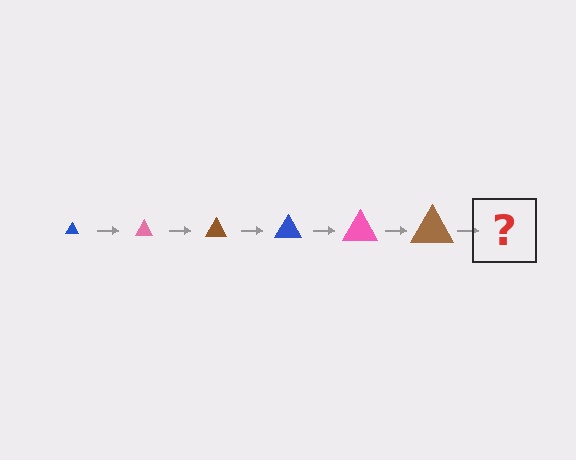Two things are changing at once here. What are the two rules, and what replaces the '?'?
The two rules are that the triangle grows larger each step and the color cycles through blue, pink, and brown. The '?' should be a blue triangle, larger than the previous one.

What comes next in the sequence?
The next element should be a blue triangle, larger than the previous one.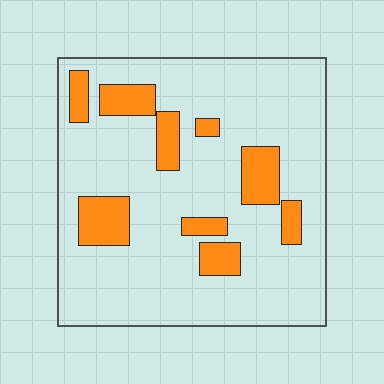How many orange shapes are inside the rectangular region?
9.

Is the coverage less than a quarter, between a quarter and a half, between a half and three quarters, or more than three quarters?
Less than a quarter.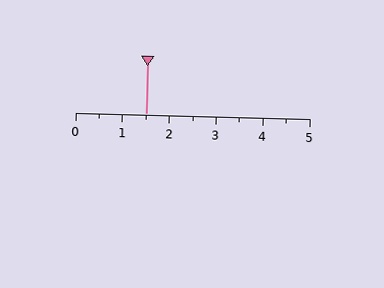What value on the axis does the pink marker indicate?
The marker indicates approximately 1.5.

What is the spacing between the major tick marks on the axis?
The major ticks are spaced 1 apart.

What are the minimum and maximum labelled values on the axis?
The axis runs from 0 to 5.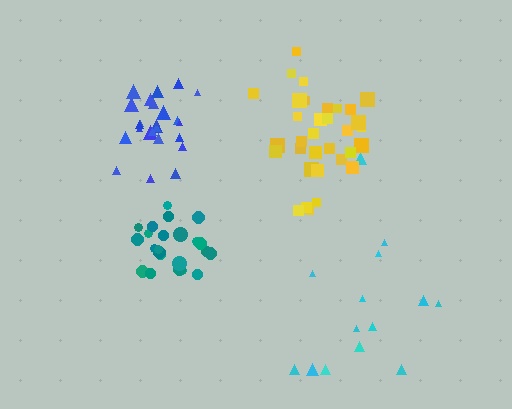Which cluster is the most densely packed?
Teal.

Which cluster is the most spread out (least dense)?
Cyan.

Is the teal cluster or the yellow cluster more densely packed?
Teal.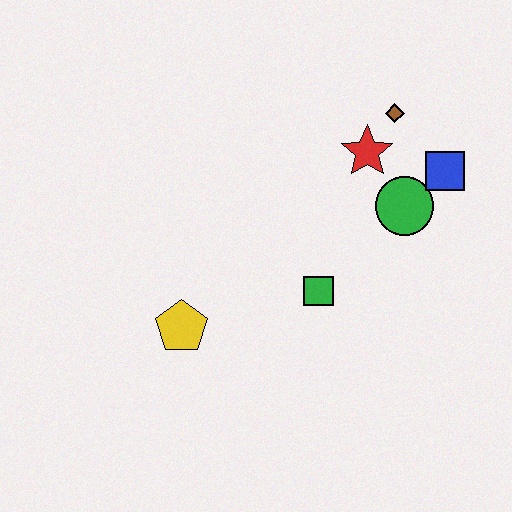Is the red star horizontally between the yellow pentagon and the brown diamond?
Yes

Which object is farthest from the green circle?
The yellow pentagon is farthest from the green circle.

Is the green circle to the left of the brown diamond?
No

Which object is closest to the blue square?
The green circle is closest to the blue square.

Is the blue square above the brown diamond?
No